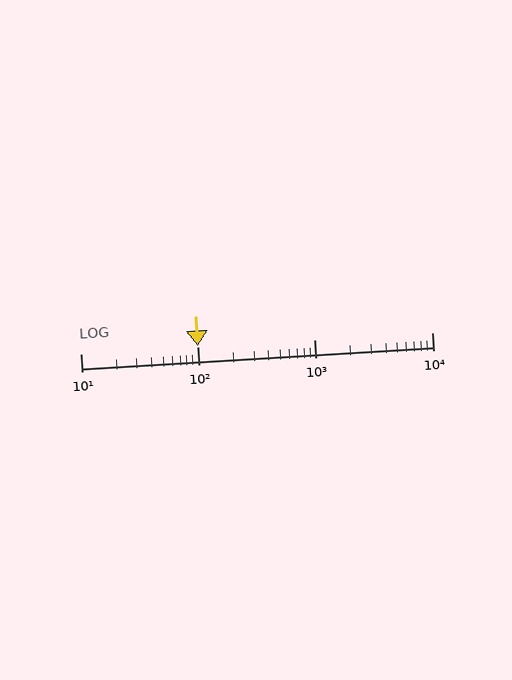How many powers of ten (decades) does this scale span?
The scale spans 3 decades, from 10 to 10000.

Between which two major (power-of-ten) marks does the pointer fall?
The pointer is between 100 and 1000.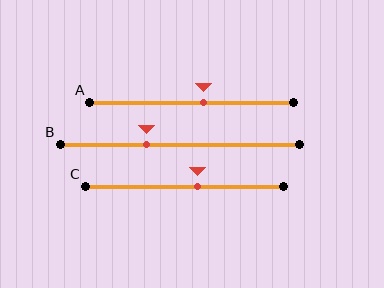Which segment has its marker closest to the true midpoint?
Segment A has its marker closest to the true midpoint.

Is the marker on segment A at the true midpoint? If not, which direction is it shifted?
No, the marker on segment A is shifted to the right by about 6% of the segment length.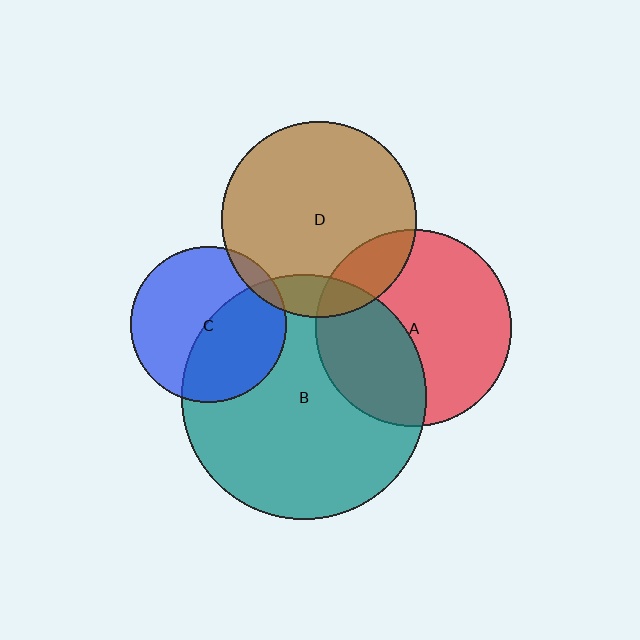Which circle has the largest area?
Circle B (teal).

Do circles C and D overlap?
Yes.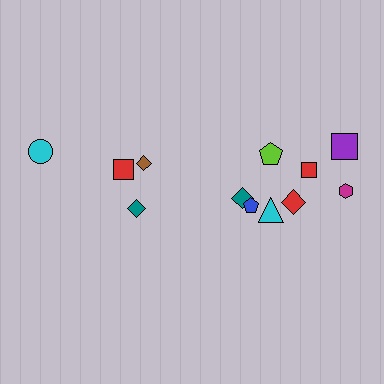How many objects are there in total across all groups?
There are 12 objects.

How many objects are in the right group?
There are 8 objects.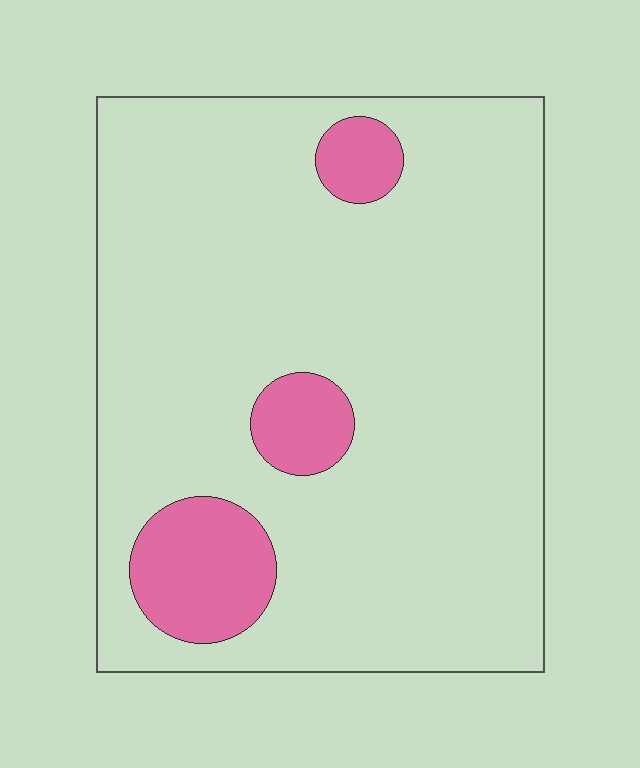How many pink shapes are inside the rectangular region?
3.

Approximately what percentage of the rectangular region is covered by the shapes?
Approximately 10%.